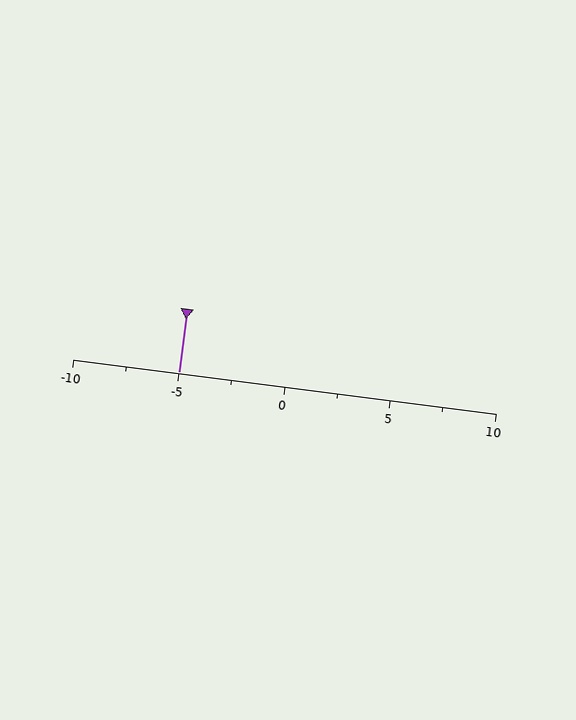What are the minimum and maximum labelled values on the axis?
The axis runs from -10 to 10.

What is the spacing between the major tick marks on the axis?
The major ticks are spaced 5 apart.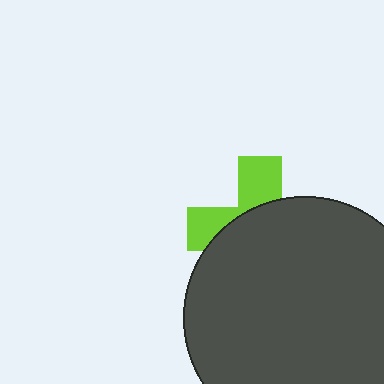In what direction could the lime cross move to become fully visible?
The lime cross could move up. That would shift it out from behind the dark gray circle entirely.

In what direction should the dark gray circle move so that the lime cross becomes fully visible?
The dark gray circle should move down. That is the shortest direction to clear the overlap and leave the lime cross fully visible.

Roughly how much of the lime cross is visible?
A small part of it is visible (roughly 34%).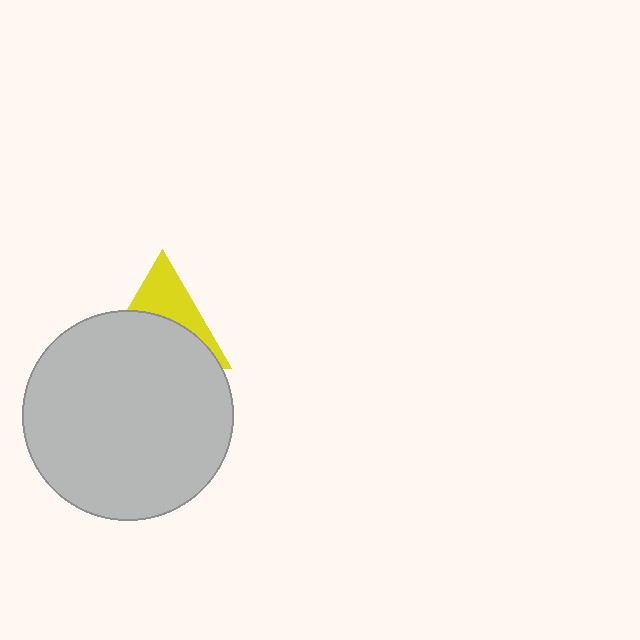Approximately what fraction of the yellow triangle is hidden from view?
Roughly 61% of the yellow triangle is hidden behind the light gray circle.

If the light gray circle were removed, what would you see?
You would see the complete yellow triangle.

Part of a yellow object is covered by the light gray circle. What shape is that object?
It is a triangle.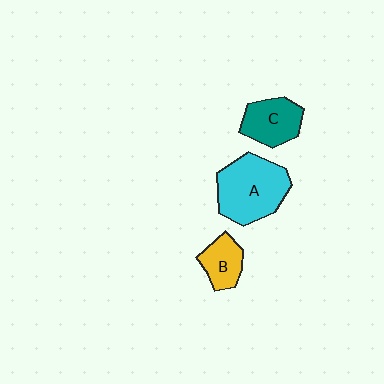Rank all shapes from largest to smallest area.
From largest to smallest: A (cyan), C (teal), B (yellow).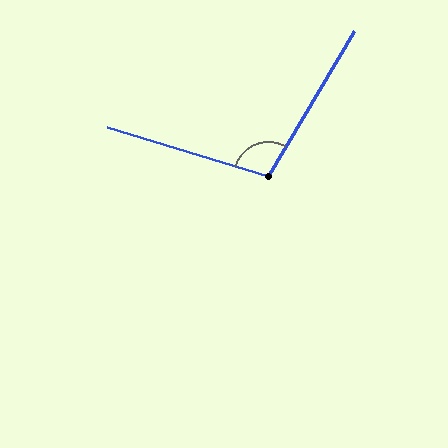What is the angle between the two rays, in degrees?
Approximately 104 degrees.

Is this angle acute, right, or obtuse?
It is obtuse.